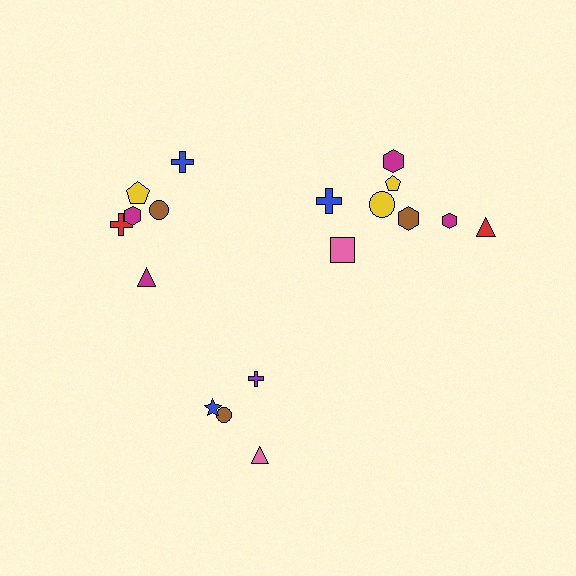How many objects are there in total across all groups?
There are 18 objects.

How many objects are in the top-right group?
There are 8 objects.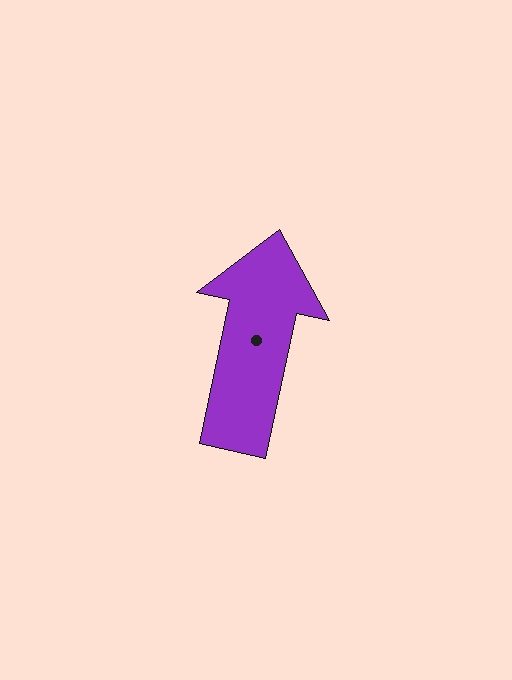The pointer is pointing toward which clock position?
Roughly 12 o'clock.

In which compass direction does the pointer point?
North.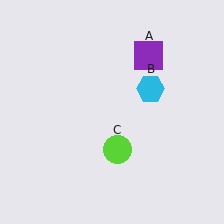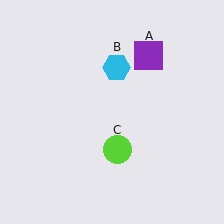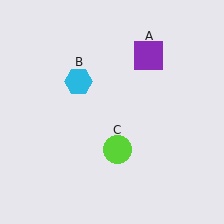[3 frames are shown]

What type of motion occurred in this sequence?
The cyan hexagon (object B) rotated counterclockwise around the center of the scene.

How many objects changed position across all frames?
1 object changed position: cyan hexagon (object B).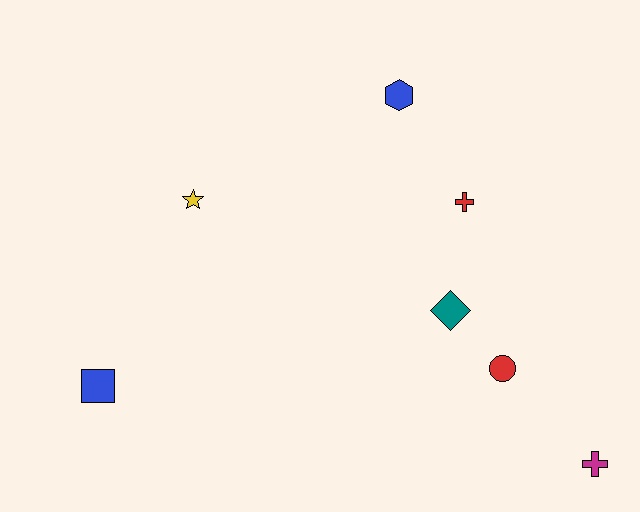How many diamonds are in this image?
There is 1 diamond.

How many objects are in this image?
There are 7 objects.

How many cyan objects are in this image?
There are no cyan objects.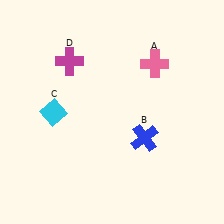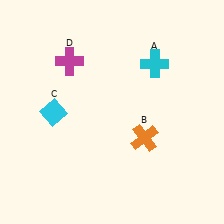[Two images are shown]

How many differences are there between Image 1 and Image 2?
There are 2 differences between the two images.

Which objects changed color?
A changed from pink to cyan. B changed from blue to orange.